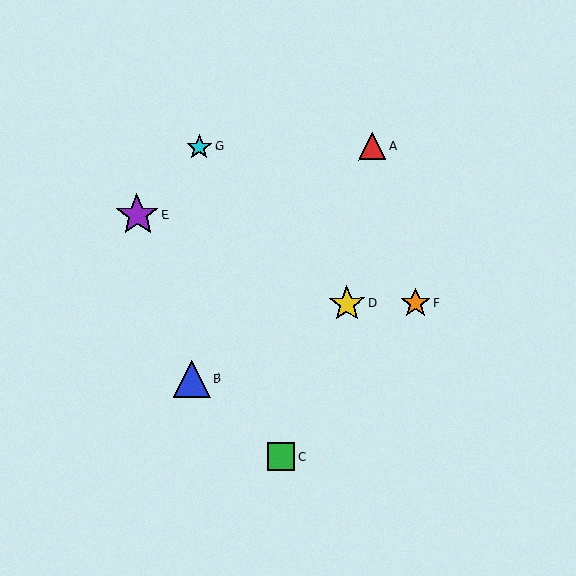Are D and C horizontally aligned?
No, D is at y≈304 and C is at y≈457.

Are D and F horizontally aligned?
Yes, both are at y≈304.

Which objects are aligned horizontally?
Objects D, F are aligned horizontally.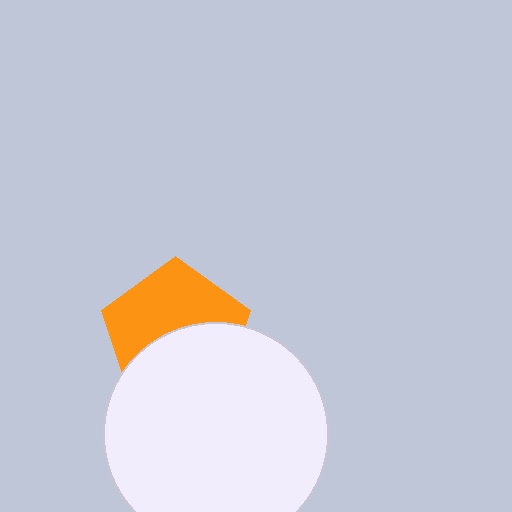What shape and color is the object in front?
The object in front is a white circle.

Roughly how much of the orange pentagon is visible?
About half of it is visible (roughly 52%).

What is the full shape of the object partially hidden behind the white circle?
The partially hidden object is an orange pentagon.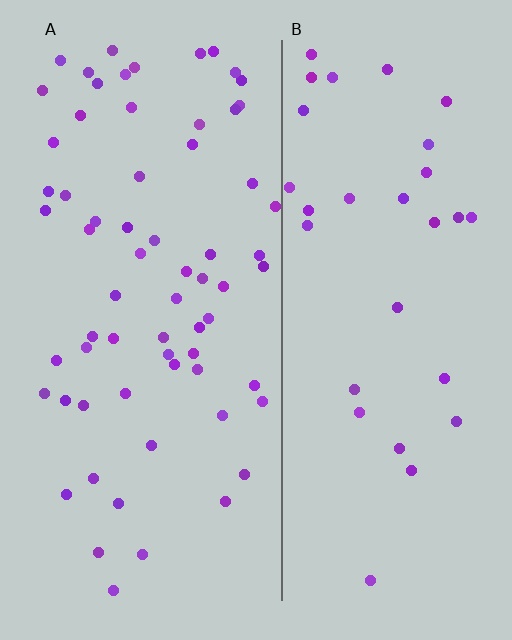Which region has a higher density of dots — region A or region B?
A (the left).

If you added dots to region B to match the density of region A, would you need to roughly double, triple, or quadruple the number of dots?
Approximately double.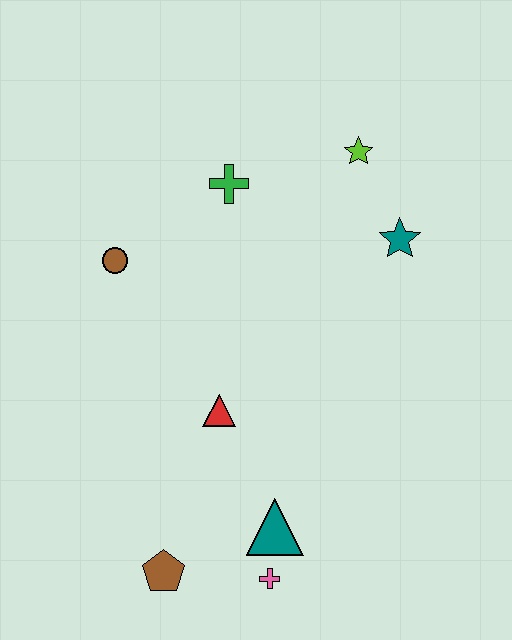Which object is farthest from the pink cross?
The lime star is farthest from the pink cross.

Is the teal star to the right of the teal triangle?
Yes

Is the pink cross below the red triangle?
Yes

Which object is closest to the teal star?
The lime star is closest to the teal star.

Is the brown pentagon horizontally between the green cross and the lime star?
No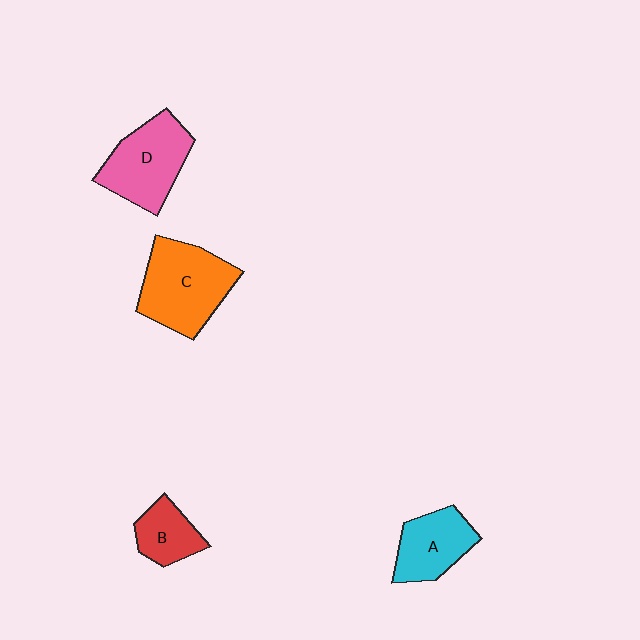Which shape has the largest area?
Shape C (orange).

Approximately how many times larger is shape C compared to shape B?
Approximately 2.1 times.